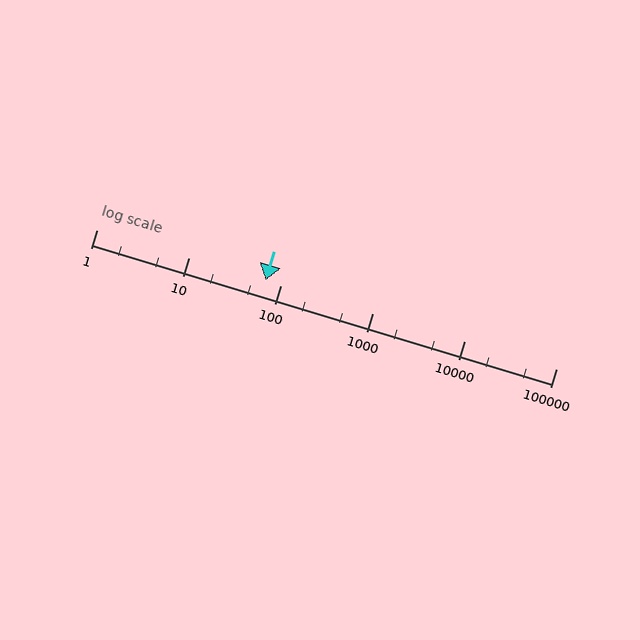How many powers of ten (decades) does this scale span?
The scale spans 5 decades, from 1 to 100000.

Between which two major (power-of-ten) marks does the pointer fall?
The pointer is between 10 and 100.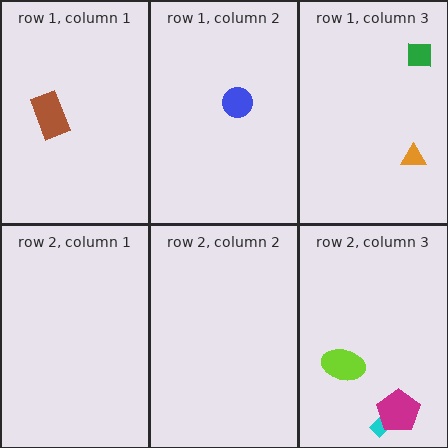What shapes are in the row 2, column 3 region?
The lime ellipse, the cyan arrow, the magenta pentagon.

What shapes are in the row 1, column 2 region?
The blue circle.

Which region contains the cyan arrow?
The row 2, column 3 region.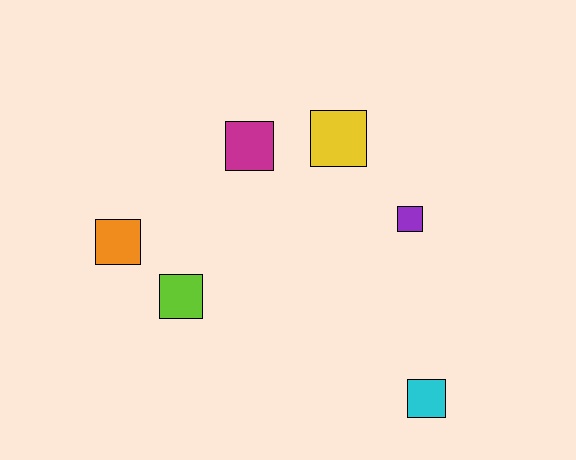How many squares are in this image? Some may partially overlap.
There are 6 squares.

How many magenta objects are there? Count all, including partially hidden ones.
There is 1 magenta object.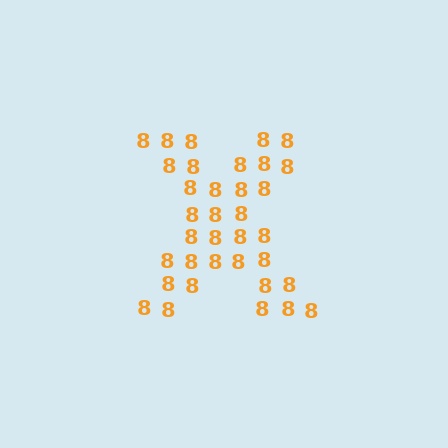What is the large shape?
The large shape is the letter X.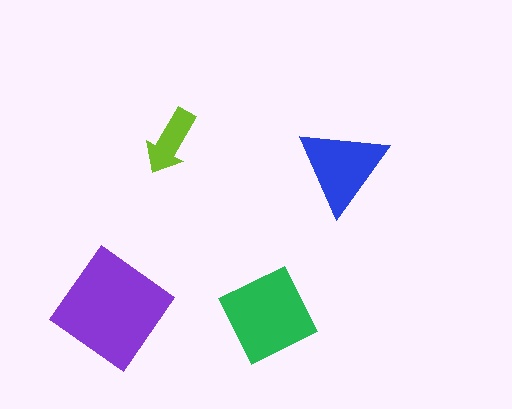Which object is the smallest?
The lime arrow.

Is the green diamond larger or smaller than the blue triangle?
Larger.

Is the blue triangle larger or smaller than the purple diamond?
Smaller.